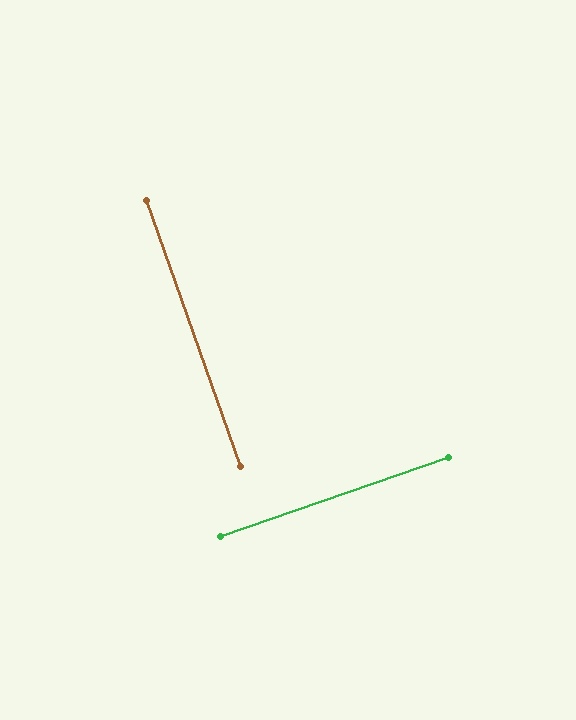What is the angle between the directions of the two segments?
Approximately 90 degrees.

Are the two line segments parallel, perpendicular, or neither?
Perpendicular — they meet at approximately 90°.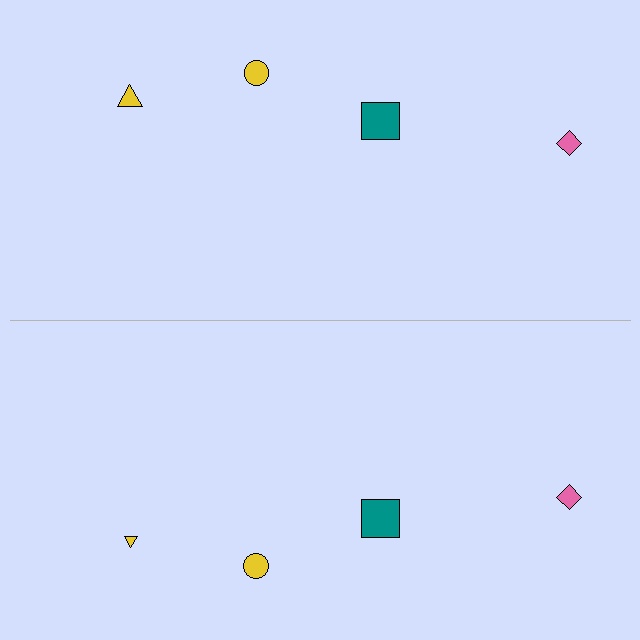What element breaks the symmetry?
The yellow triangle on the bottom side has a different size than its mirror counterpart.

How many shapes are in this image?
There are 8 shapes in this image.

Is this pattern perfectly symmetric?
No, the pattern is not perfectly symmetric. The yellow triangle on the bottom side has a different size than its mirror counterpart.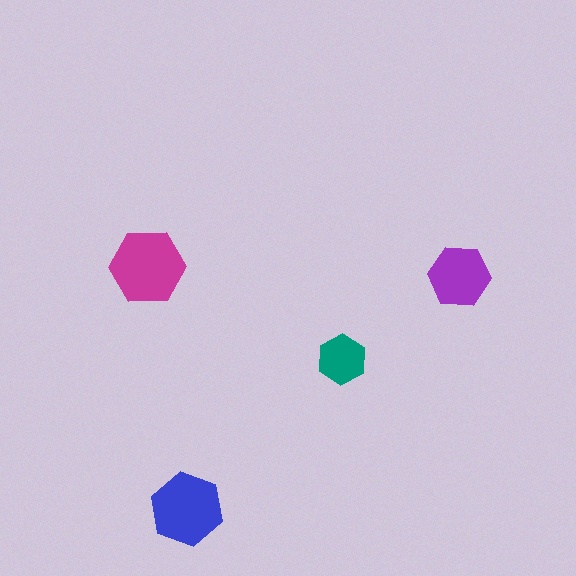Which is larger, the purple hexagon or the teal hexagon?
The purple one.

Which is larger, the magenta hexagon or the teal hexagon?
The magenta one.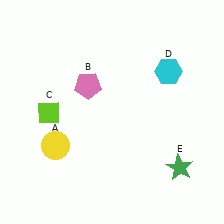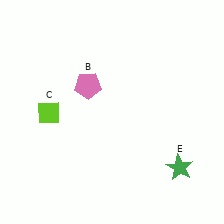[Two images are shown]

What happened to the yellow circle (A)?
The yellow circle (A) was removed in Image 2. It was in the bottom-left area of Image 1.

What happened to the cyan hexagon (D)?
The cyan hexagon (D) was removed in Image 2. It was in the top-right area of Image 1.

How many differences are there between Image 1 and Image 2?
There are 2 differences between the two images.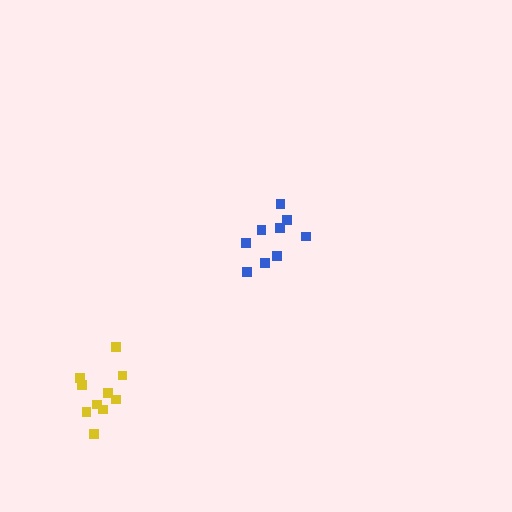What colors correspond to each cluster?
The clusters are colored: yellow, blue.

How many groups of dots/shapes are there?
There are 2 groups.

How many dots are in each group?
Group 1: 10 dots, Group 2: 9 dots (19 total).